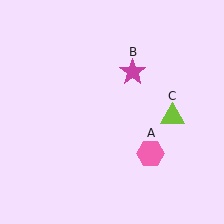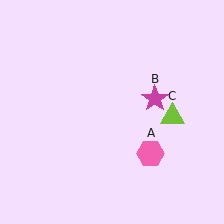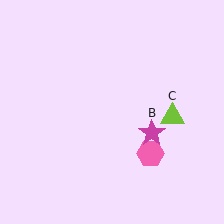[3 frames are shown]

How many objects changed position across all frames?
1 object changed position: magenta star (object B).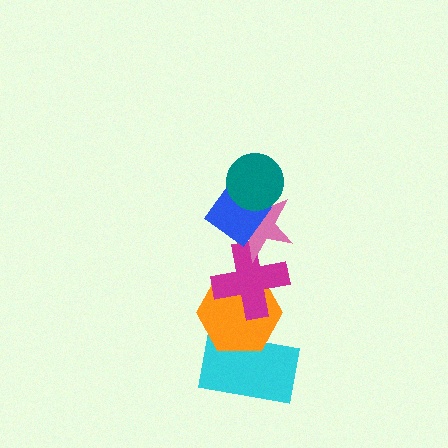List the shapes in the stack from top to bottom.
From top to bottom: the teal circle, the blue diamond, the pink star, the magenta cross, the orange hexagon, the cyan rectangle.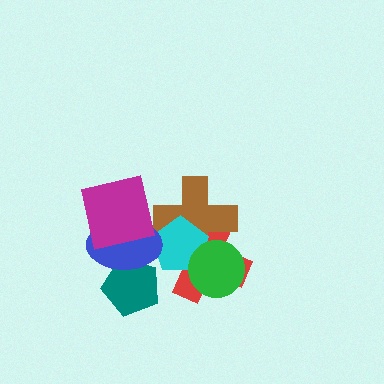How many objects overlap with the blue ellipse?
3 objects overlap with the blue ellipse.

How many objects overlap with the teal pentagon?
1 object overlaps with the teal pentagon.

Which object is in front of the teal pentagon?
The blue ellipse is in front of the teal pentagon.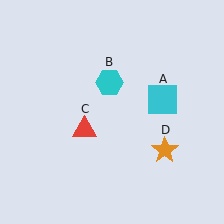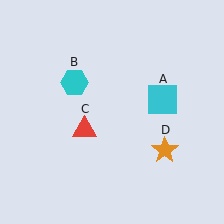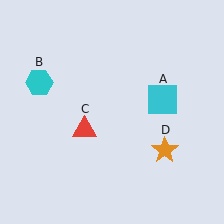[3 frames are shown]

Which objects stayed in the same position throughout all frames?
Cyan square (object A) and red triangle (object C) and orange star (object D) remained stationary.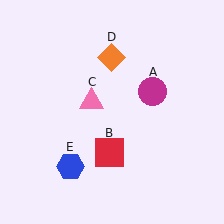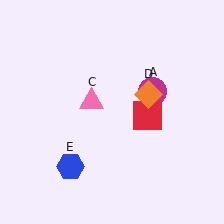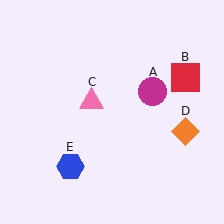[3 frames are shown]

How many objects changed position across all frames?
2 objects changed position: red square (object B), orange diamond (object D).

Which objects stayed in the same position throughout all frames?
Magenta circle (object A) and pink triangle (object C) and blue hexagon (object E) remained stationary.